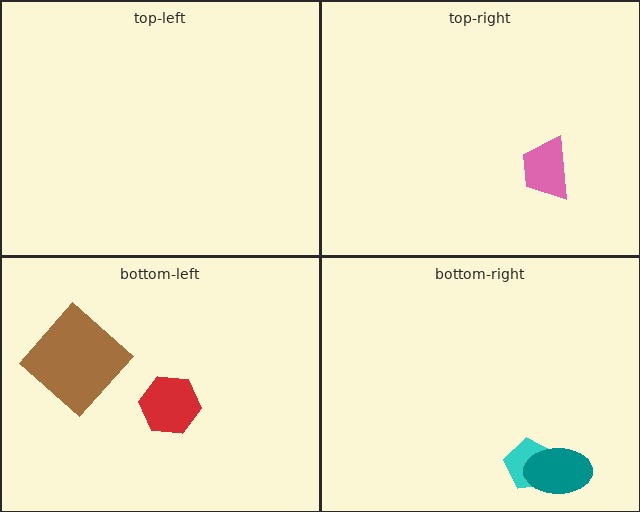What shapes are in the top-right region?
The pink trapezoid.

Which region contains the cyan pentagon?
The bottom-right region.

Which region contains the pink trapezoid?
The top-right region.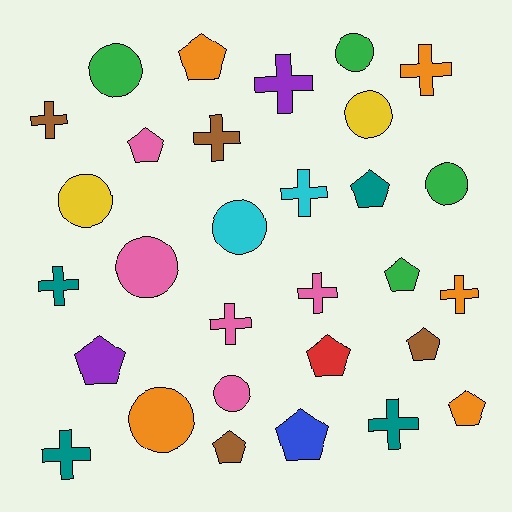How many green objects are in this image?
There are 4 green objects.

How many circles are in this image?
There are 9 circles.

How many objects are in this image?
There are 30 objects.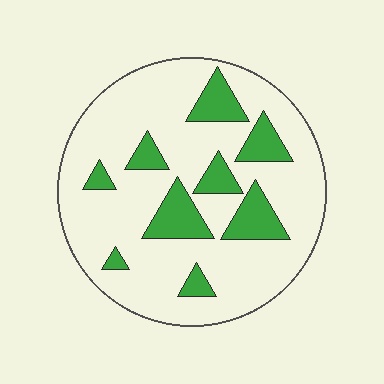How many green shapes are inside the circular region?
9.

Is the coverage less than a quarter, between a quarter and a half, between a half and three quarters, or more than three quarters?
Less than a quarter.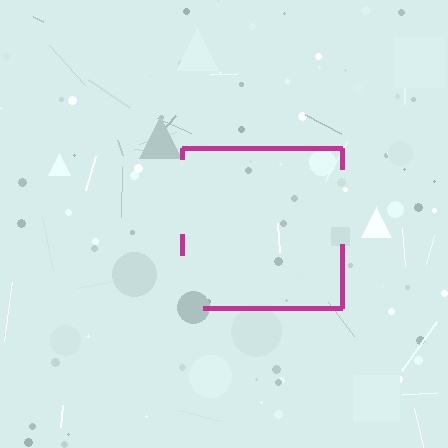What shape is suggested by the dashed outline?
The dashed outline suggests a square.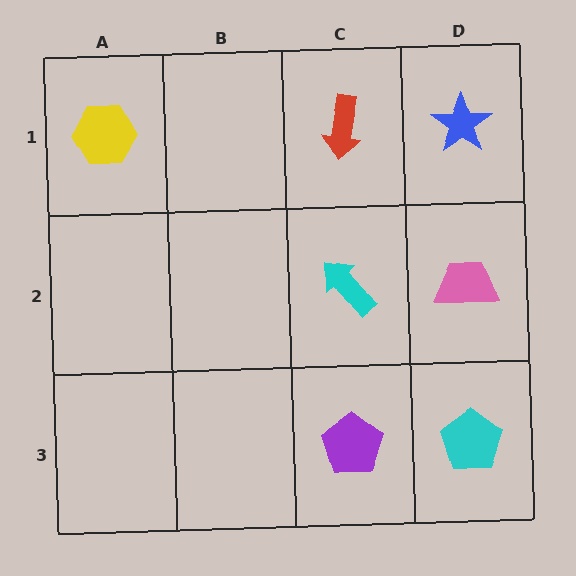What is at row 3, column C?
A purple pentagon.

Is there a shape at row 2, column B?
No, that cell is empty.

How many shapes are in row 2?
2 shapes.